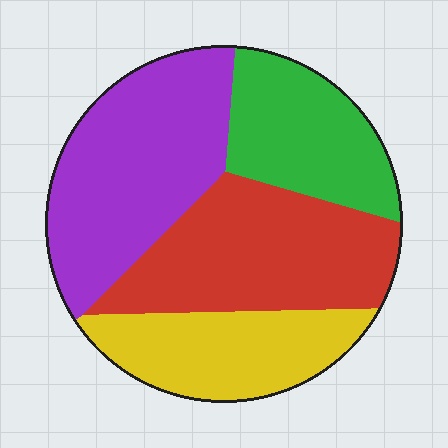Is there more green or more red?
Red.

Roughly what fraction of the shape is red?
Red takes up between a sixth and a third of the shape.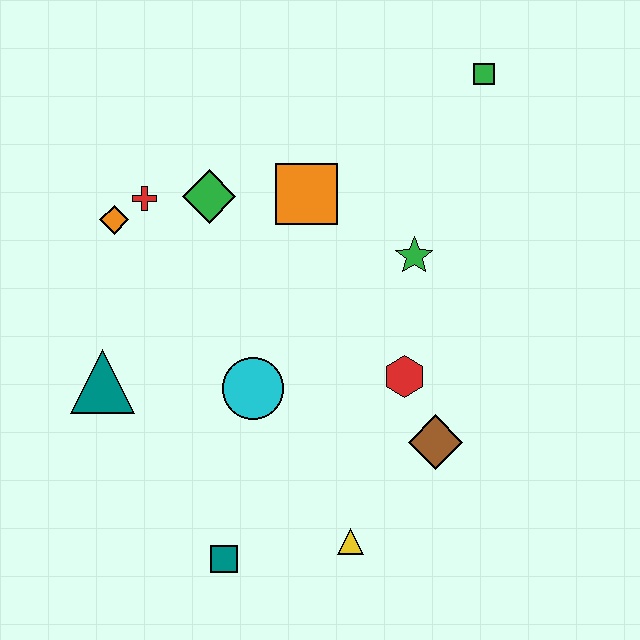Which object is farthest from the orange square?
The teal square is farthest from the orange square.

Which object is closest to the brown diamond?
The red hexagon is closest to the brown diamond.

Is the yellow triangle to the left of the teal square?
No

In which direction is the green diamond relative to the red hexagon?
The green diamond is to the left of the red hexagon.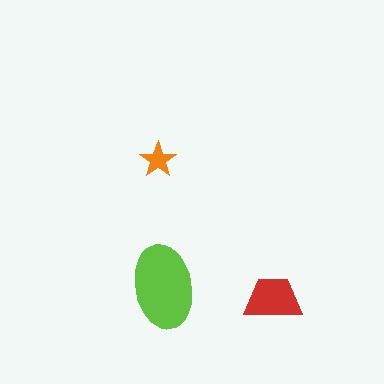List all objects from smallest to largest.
The orange star, the red trapezoid, the lime ellipse.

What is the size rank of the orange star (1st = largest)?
3rd.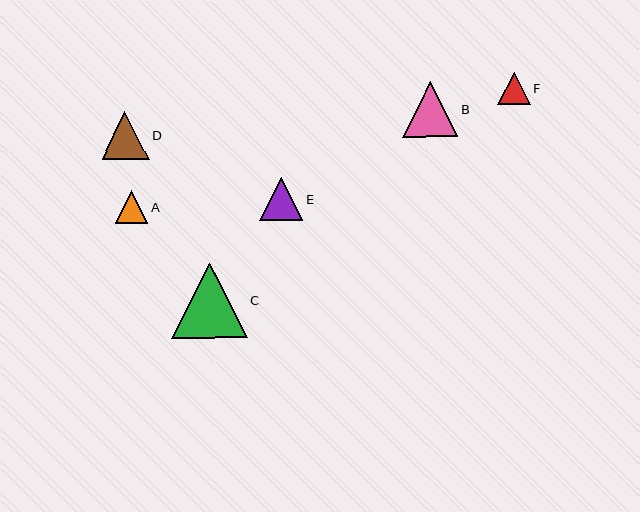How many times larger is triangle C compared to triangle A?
Triangle C is approximately 2.3 times the size of triangle A.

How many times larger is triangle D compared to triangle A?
Triangle D is approximately 1.5 times the size of triangle A.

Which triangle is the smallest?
Triangle F is the smallest with a size of approximately 32 pixels.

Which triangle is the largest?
Triangle C is the largest with a size of approximately 76 pixels.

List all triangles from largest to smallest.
From largest to smallest: C, B, D, E, A, F.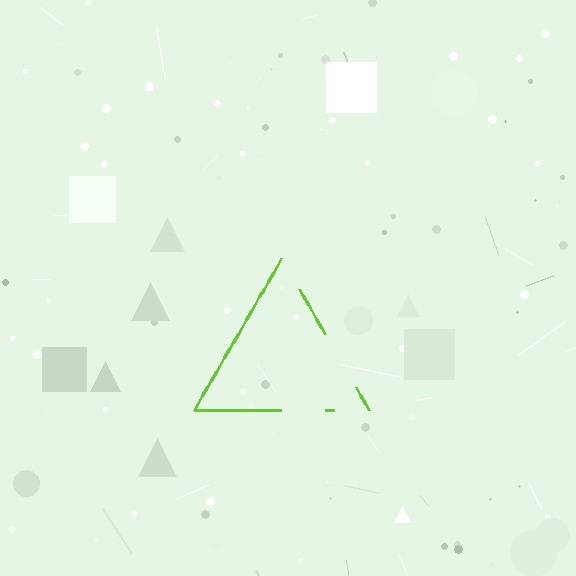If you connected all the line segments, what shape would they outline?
They would outline a triangle.